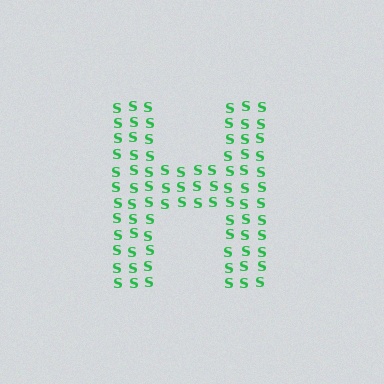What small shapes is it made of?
It is made of small letter S's.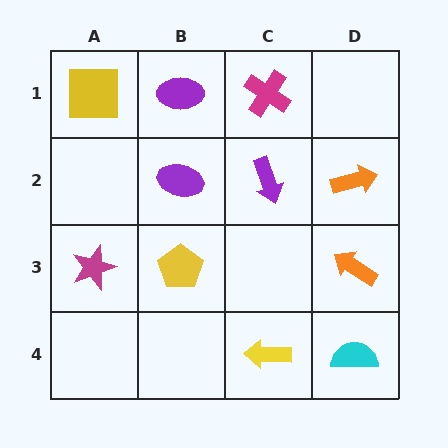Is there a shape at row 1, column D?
No, that cell is empty.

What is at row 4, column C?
A yellow arrow.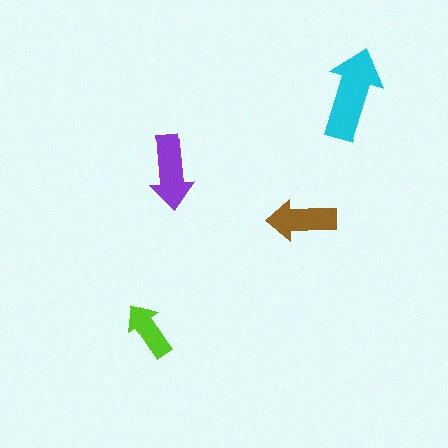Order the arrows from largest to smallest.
the cyan one, the purple one, the brown one, the lime one.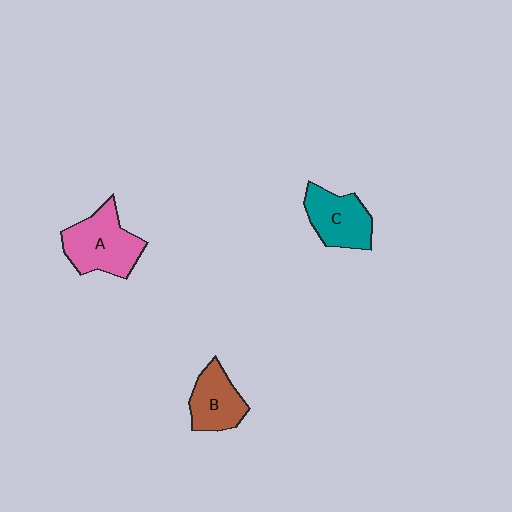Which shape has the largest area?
Shape A (pink).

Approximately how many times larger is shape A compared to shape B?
Approximately 1.4 times.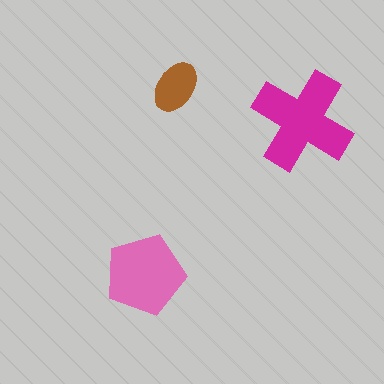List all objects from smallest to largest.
The brown ellipse, the pink pentagon, the magenta cross.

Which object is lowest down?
The pink pentagon is bottommost.